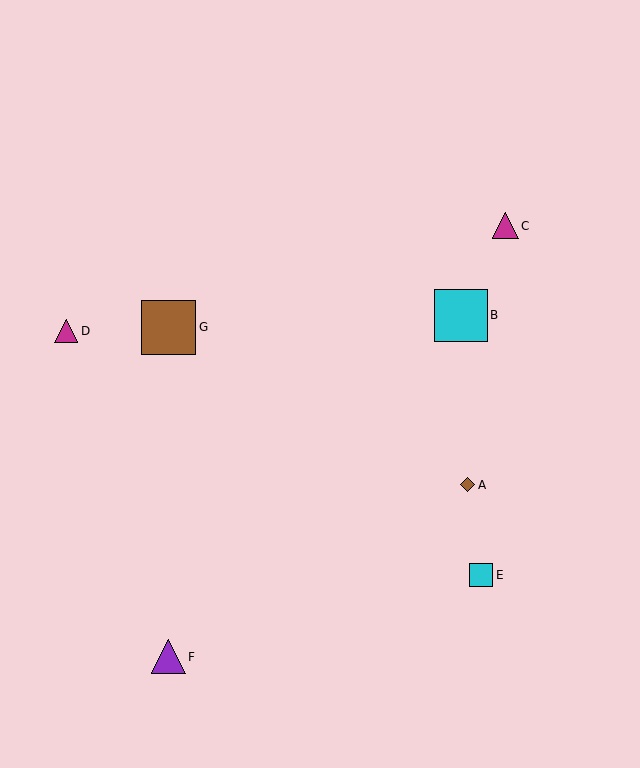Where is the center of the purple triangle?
The center of the purple triangle is at (168, 657).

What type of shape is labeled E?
Shape E is a cyan square.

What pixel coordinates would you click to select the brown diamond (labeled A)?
Click at (468, 485) to select the brown diamond A.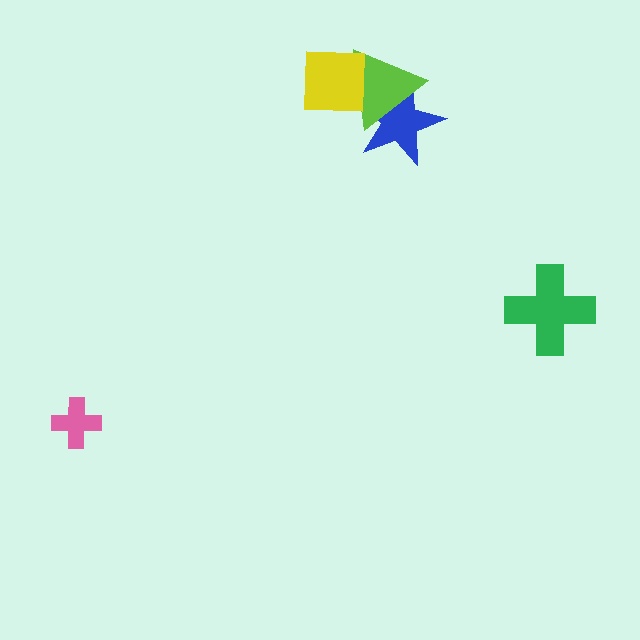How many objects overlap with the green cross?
0 objects overlap with the green cross.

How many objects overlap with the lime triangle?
2 objects overlap with the lime triangle.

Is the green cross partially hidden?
No, no other shape covers it.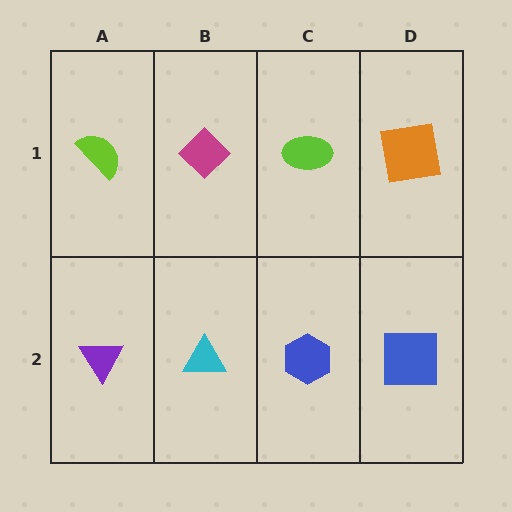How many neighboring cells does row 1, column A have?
2.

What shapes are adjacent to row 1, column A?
A purple triangle (row 2, column A), a magenta diamond (row 1, column B).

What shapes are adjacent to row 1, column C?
A blue hexagon (row 2, column C), a magenta diamond (row 1, column B), an orange square (row 1, column D).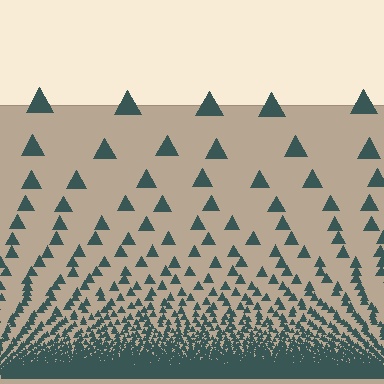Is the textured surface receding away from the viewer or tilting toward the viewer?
The surface appears to tilt toward the viewer. Texture elements get larger and sparser toward the top.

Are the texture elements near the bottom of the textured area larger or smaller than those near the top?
Smaller. The gradient is inverted — elements near the bottom are smaller and denser.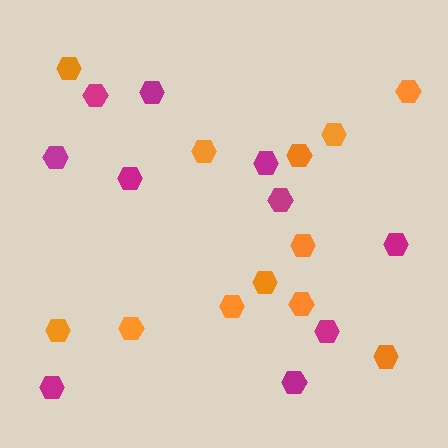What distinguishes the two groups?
There are 2 groups: one group of magenta hexagons (10) and one group of orange hexagons (12).